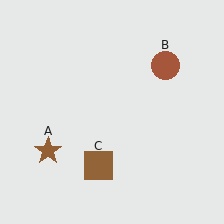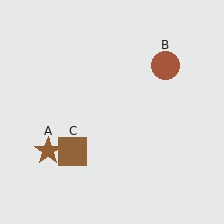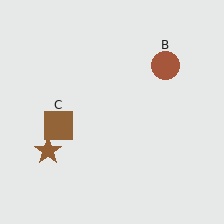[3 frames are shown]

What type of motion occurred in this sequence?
The brown square (object C) rotated clockwise around the center of the scene.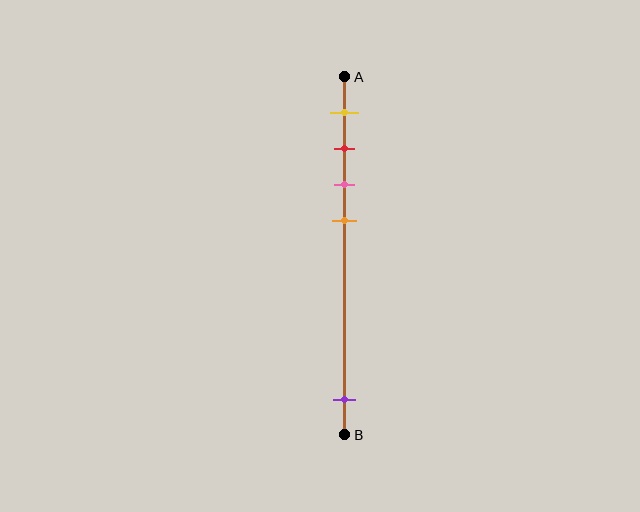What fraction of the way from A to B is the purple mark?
The purple mark is approximately 90% (0.9) of the way from A to B.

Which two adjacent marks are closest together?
The red and pink marks are the closest adjacent pair.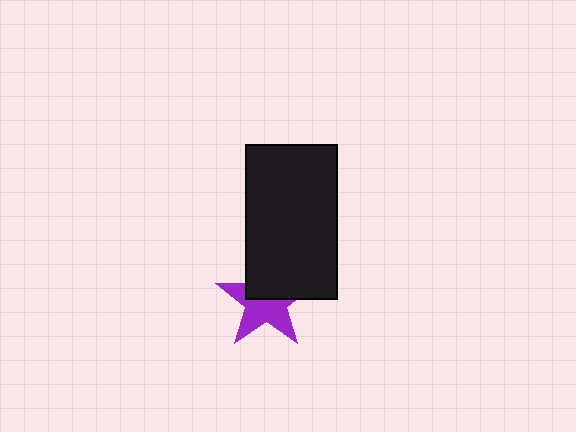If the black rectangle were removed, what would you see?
You would see the complete purple star.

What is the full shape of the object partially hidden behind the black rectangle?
The partially hidden object is a purple star.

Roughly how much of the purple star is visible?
About half of it is visible (roughly 57%).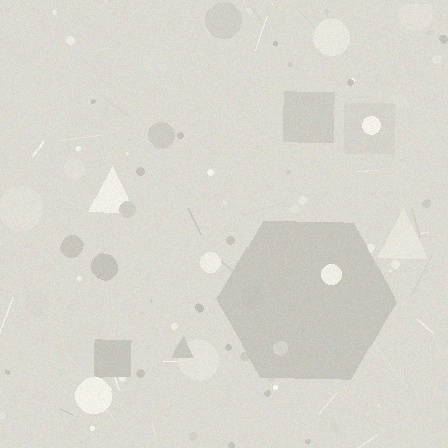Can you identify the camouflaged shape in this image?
The camouflaged shape is a hexagon.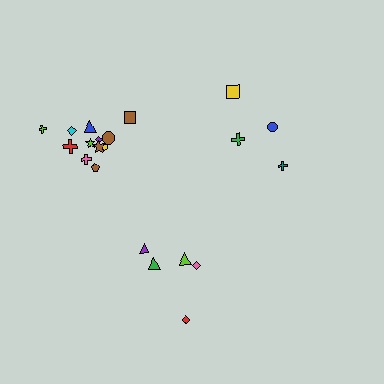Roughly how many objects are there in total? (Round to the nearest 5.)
Roughly 20 objects in total.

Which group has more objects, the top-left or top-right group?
The top-left group.